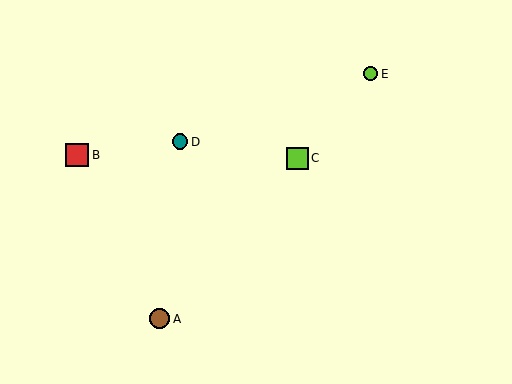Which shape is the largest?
The red square (labeled B) is the largest.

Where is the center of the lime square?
The center of the lime square is at (297, 158).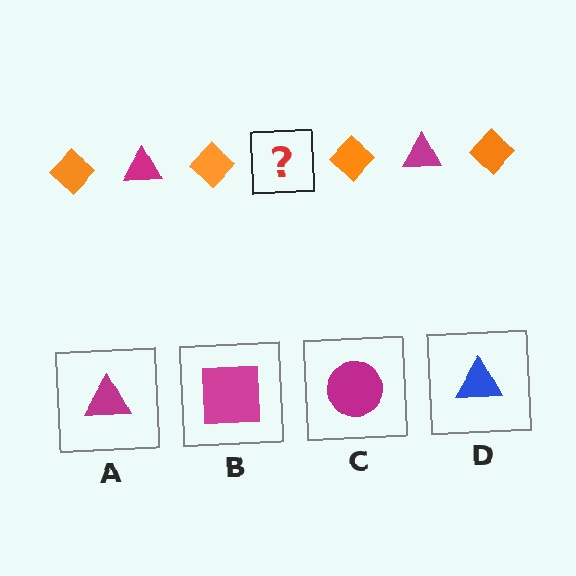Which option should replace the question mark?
Option A.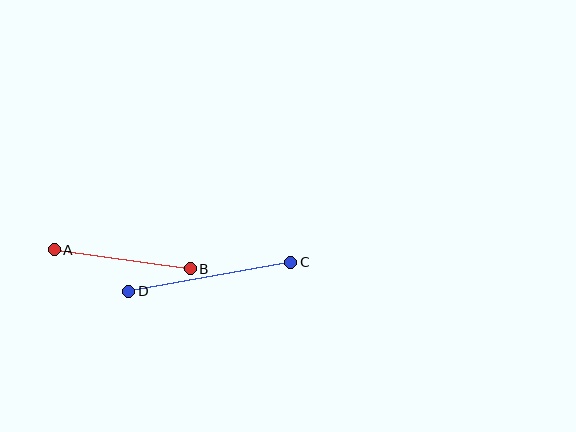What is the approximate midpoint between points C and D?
The midpoint is at approximately (210, 277) pixels.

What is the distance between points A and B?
The distance is approximately 137 pixels.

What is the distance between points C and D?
The distance is approximately 164 pixels.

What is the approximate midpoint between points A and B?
The midpoint is at approximately (122, 259) pixels.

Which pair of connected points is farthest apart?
Points C and D are farthest apart.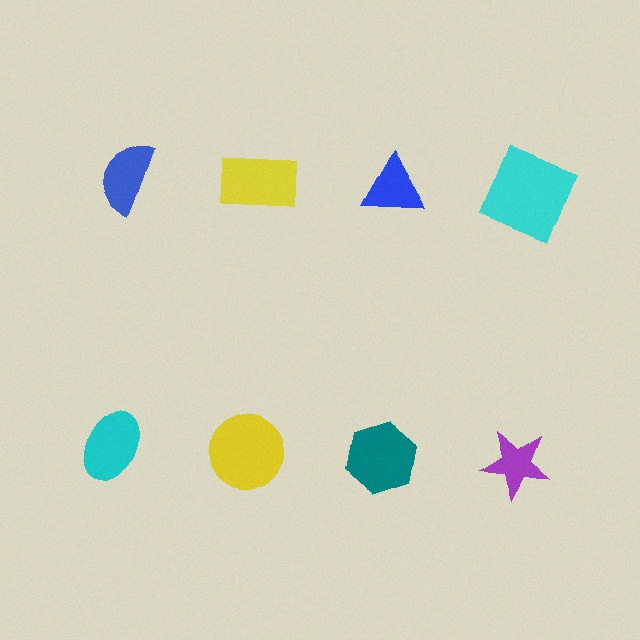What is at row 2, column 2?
A yellow circle.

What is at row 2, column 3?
A teal hexagon.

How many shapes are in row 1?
4 shapes.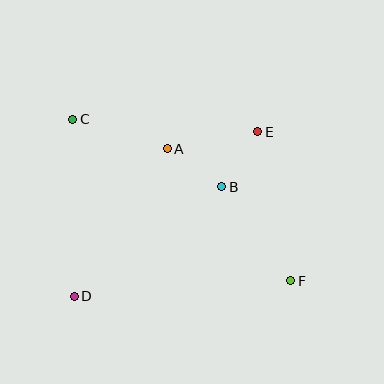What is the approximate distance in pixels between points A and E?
The distance between A and E is approximately 92 pixels.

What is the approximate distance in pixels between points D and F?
The distance between D and F is approximately 217 pixels.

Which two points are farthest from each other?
Points C and F are farthest from each other.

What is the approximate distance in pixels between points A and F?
The distance between A and F is approximately 181 pixels.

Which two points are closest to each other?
Points B and E are closest to each other.